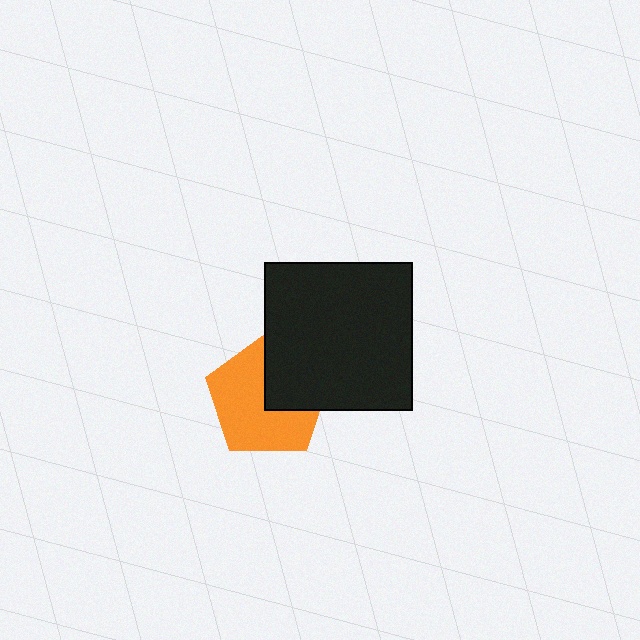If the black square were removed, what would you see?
You would see the complete orange pentagon.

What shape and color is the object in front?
The object in front is a black square.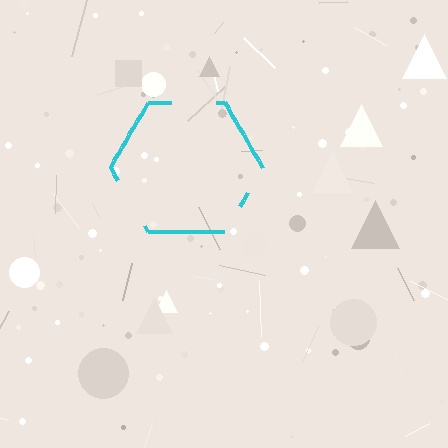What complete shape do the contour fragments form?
The contour fragments form a hexagon.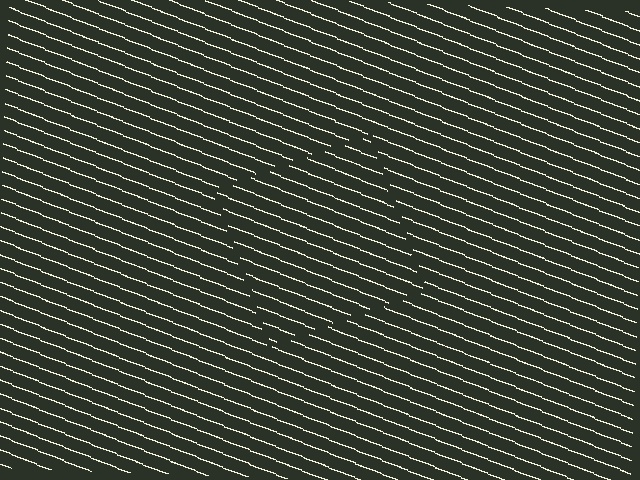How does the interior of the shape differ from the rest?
The interior of the shape contains the same grating, shifted by half a period — the contour is defined by the phase discontinuity where line-ends from the inner and outer gratings abut.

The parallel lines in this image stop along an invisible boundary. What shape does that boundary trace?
An illusory square. The interior of the shape contains the same grating, shifted by half a period — the contour is defined by the phase discontinuity where line-ends from the inner and outer gratings abut.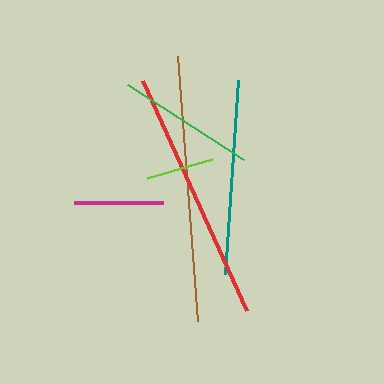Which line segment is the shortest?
The lime line is the shortest at approximately 67 pixels.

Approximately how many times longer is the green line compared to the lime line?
The green line is approximately 2.0 times the length of the lime line.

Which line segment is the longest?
The brown line is the longest at approximately 265 pixels.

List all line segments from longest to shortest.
From longest to shortest: brown, red, teal, green, magenta, lime.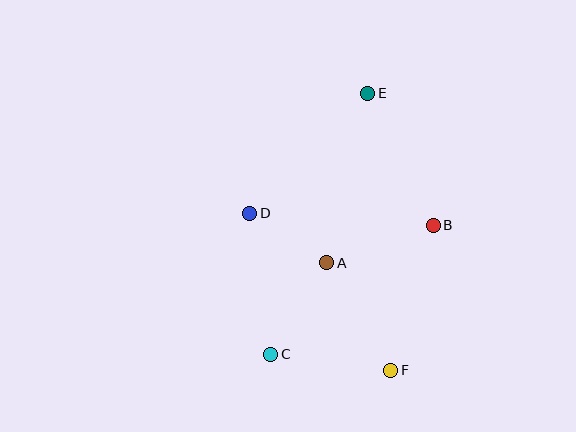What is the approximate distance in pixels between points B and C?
The distance between B and C is approximately 207 pixels.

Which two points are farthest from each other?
Points C and E are farthest from each other.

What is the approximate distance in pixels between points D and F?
The distance between D and F is approximately 211 pixels.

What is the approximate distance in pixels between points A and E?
The distance between A and E is approximately 174 pixels.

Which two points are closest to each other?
Points A and D are closest to each other.